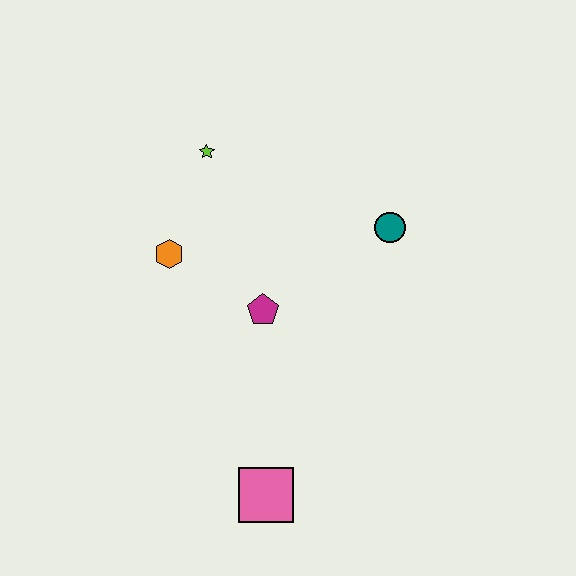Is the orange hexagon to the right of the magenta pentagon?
No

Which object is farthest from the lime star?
The pink square is farthest from the lime star.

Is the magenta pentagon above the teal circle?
No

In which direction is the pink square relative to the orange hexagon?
The pink square is below the orange hexagon.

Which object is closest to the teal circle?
The magenta pentagon is closest to the teal circle.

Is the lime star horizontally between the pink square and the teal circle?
No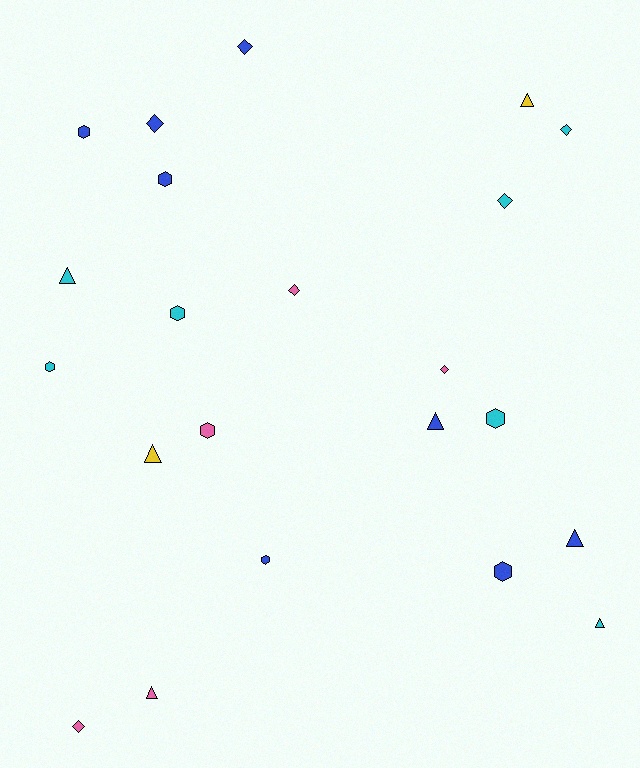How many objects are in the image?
There are 22 objects.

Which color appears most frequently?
Blue, with 8 objects.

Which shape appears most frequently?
Hexagon, with 8 objects.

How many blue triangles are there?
There are 2 blue triangles.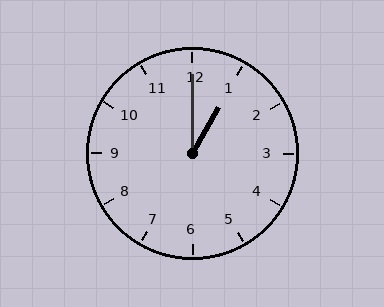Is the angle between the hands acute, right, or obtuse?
It is acute.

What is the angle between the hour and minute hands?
Approximately 30 degrees.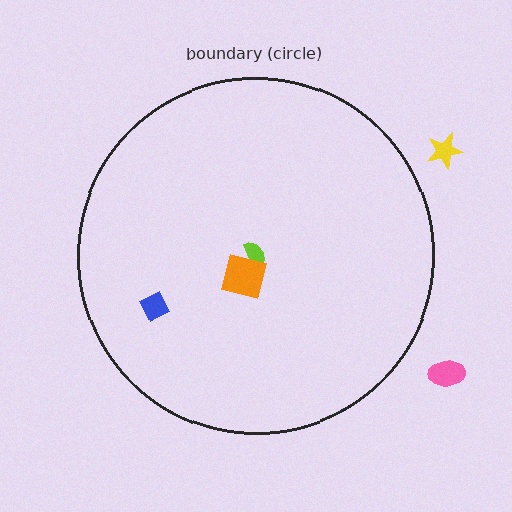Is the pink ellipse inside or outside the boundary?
Outside.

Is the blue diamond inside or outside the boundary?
Inside.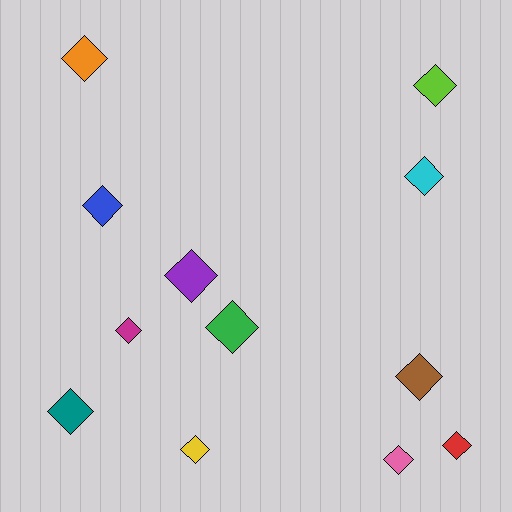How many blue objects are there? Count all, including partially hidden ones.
There is 1 blue object.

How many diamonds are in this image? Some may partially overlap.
There are 12 diamonds.